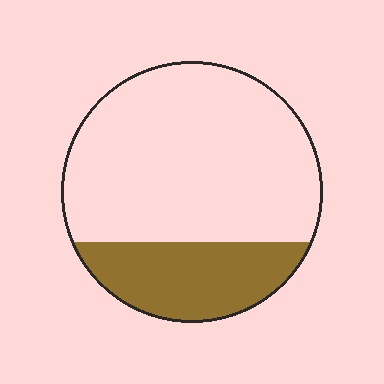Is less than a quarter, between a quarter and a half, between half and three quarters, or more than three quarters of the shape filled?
Between a quarter and a half.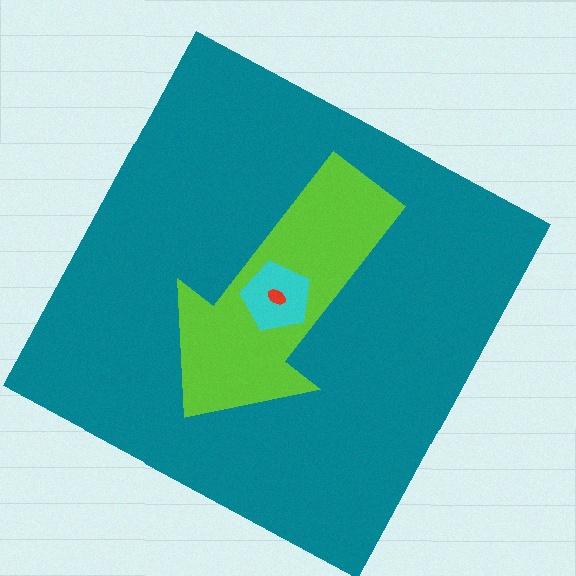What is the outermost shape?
The teal square.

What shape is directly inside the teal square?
The lime arrow.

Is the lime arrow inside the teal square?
Yes.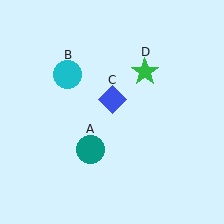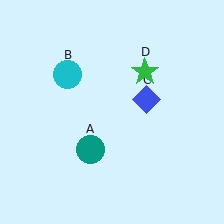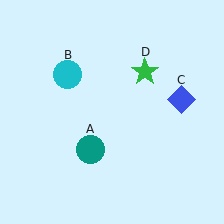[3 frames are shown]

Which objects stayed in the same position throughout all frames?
Teal circle (object A) and cyan circle (object B) and green star (object D) remained stationary.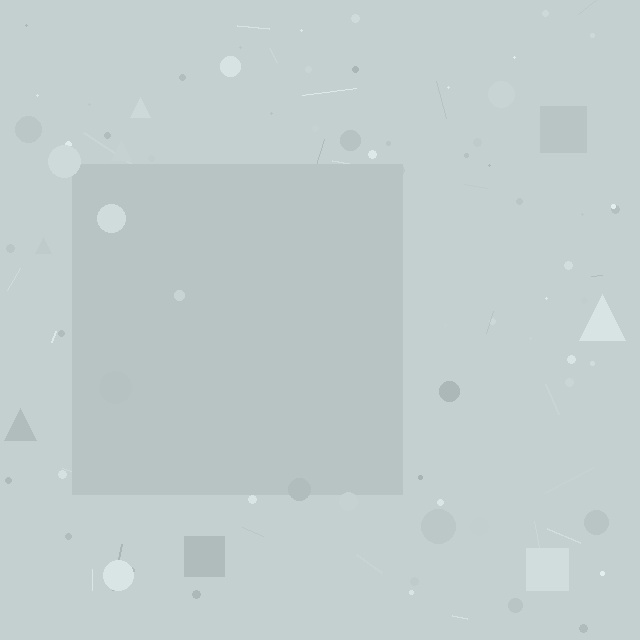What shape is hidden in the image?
A square is hidden in the image.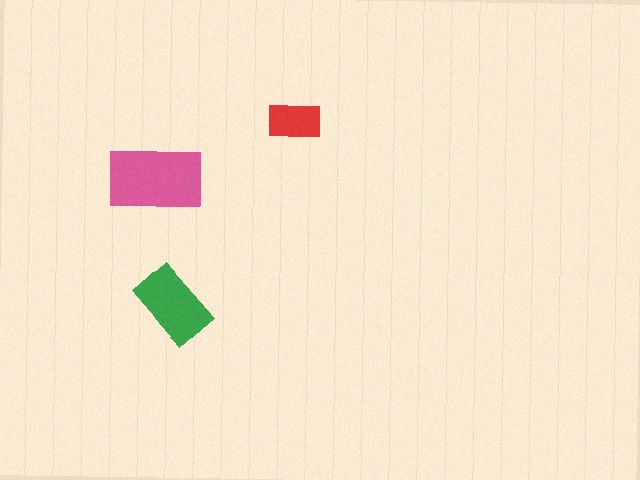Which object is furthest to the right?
The red rectangle is rightmost.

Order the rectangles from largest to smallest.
the pink one, the green one, the red one.